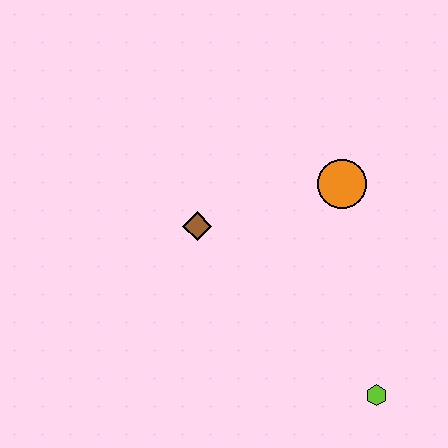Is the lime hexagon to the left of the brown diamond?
No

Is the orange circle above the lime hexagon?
Yes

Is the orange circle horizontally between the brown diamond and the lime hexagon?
Yes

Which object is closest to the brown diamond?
The orange circle is closest to the brown diamond.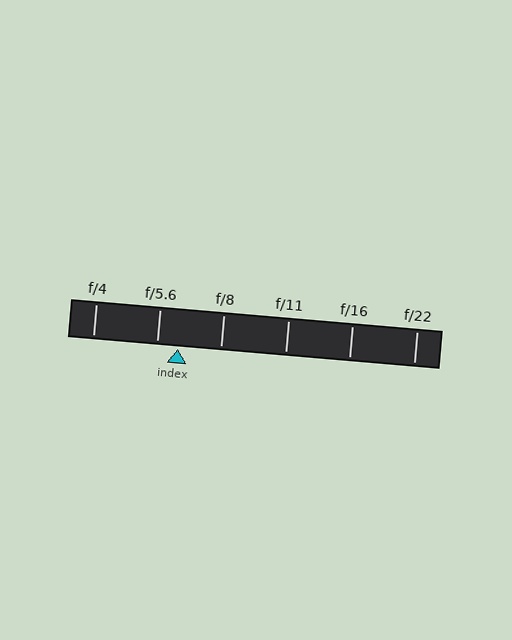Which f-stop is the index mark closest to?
The index mark is closest to f/5.6.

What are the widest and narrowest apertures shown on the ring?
The widest aperture shown is f/4 and the narrowest is f/22.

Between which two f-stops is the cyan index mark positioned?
The index mark is between f/5.6 and f/8.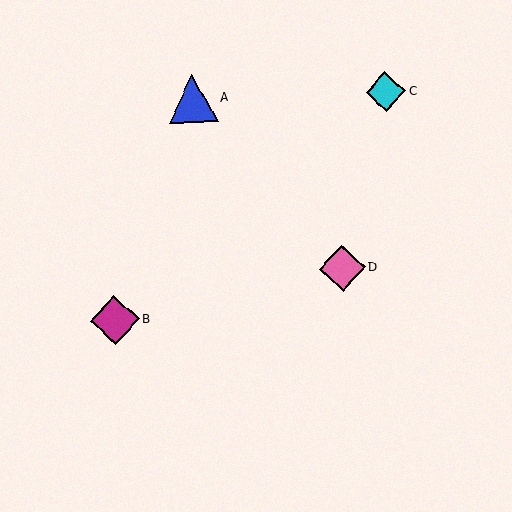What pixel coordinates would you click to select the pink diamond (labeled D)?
Click at (342, 268) to select the pink diamond D.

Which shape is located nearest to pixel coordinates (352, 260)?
The pink diamond (labeled D) at (342, 268) is nearest to that location.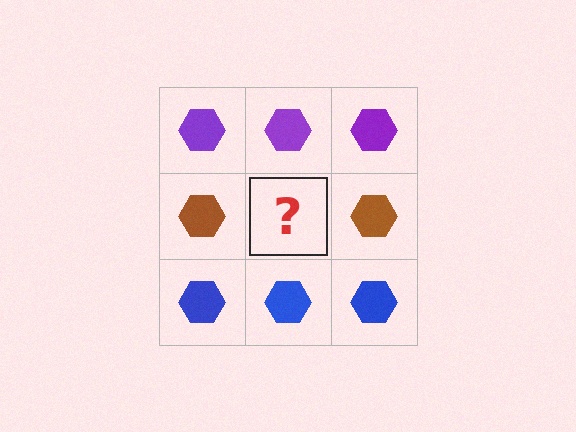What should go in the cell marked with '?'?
The missing cell should contain a brown hexagon.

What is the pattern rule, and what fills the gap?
The rule is that each row has a consistent color. The gap should be filled with a brown hexagon.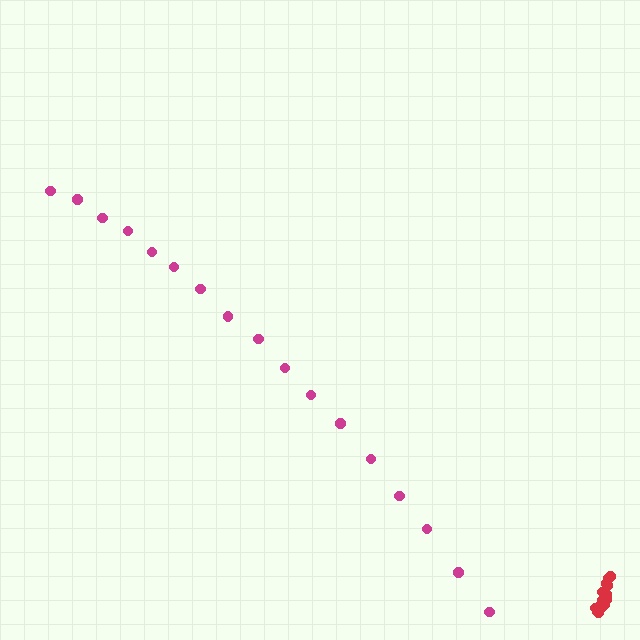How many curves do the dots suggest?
There are 2 distinct paths.